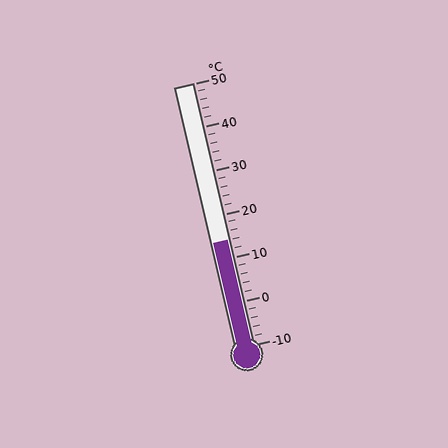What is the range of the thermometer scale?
The thermometer scale ranges from -10°C to 50°C.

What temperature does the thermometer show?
The thermometer shows approximately 14°C.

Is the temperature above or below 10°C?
The temperature is above 10°C.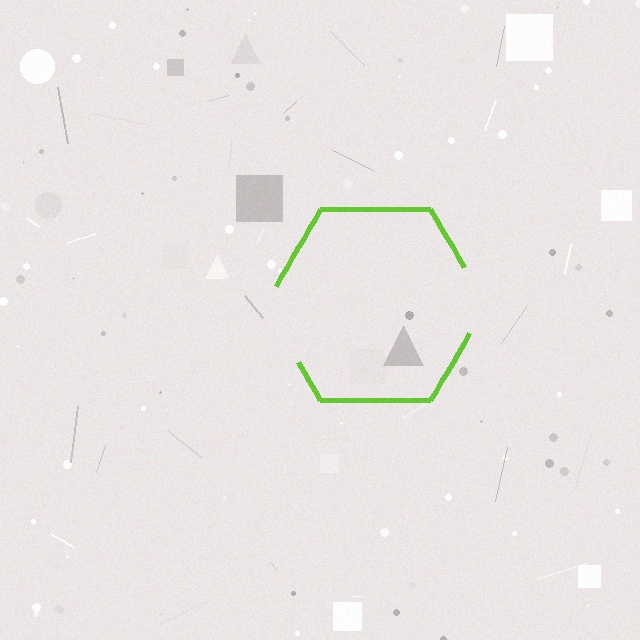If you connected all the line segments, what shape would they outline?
They would outline a hexagon.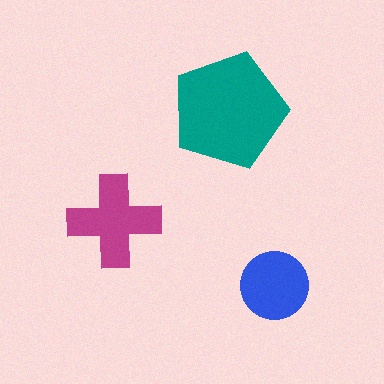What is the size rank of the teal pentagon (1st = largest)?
1st.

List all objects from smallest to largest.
The blue circle, the magenta cross, the teal pentagon.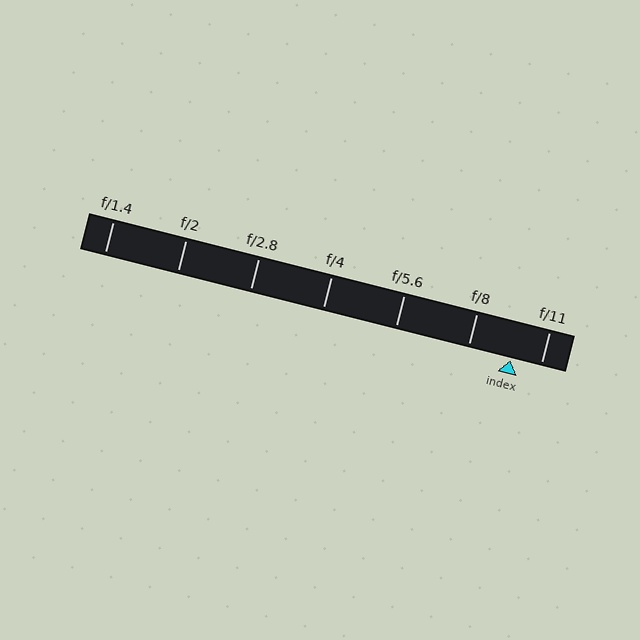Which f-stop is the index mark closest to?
The index mark is closest to f/11.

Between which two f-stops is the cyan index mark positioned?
The index mark is between f/8 and f/11.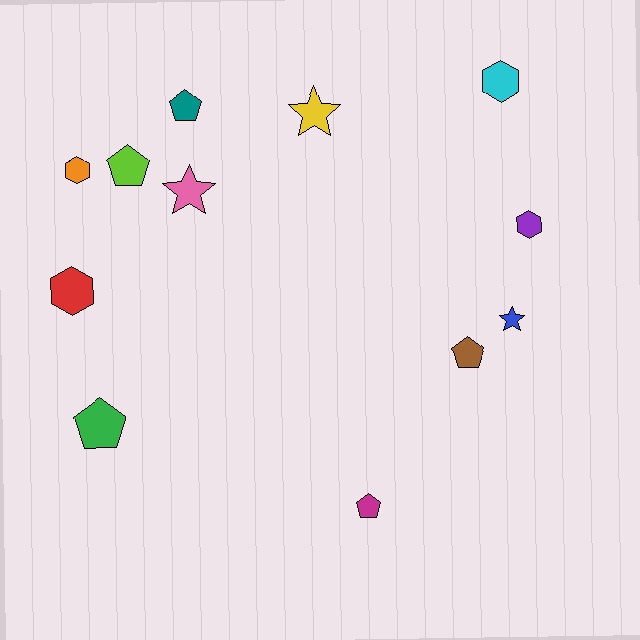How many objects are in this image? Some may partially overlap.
There are 12 objects.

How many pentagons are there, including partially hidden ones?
There are 5 pentagons.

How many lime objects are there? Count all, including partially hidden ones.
There is 1 lime object.